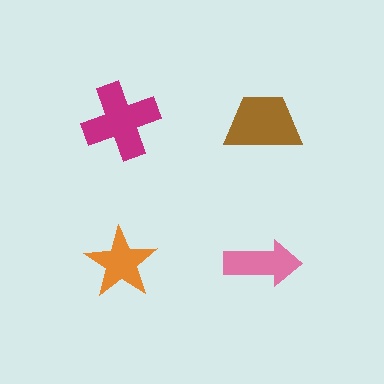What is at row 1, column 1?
A magenta cross.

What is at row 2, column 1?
An orange star.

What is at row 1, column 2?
A brown trapezoid.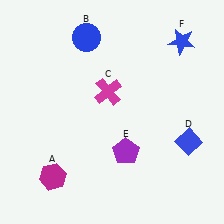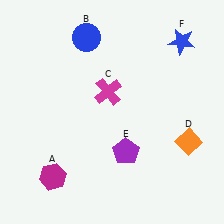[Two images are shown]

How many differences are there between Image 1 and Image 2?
There is 1 difference between the two images.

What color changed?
The diamond (D) changed from blue in Image 1 to orange in Image 2.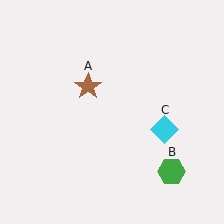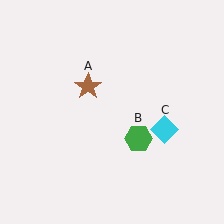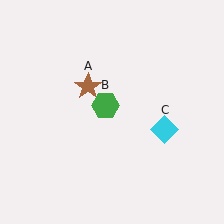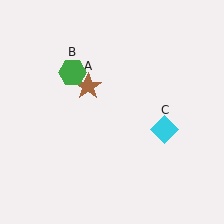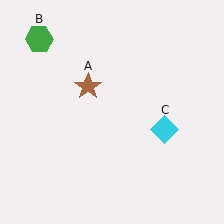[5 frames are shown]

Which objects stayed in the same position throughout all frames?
Brown star (object A) and cyan diamond (object C) remained stationary.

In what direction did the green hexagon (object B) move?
The green hexagon (object B) moved up and to the left.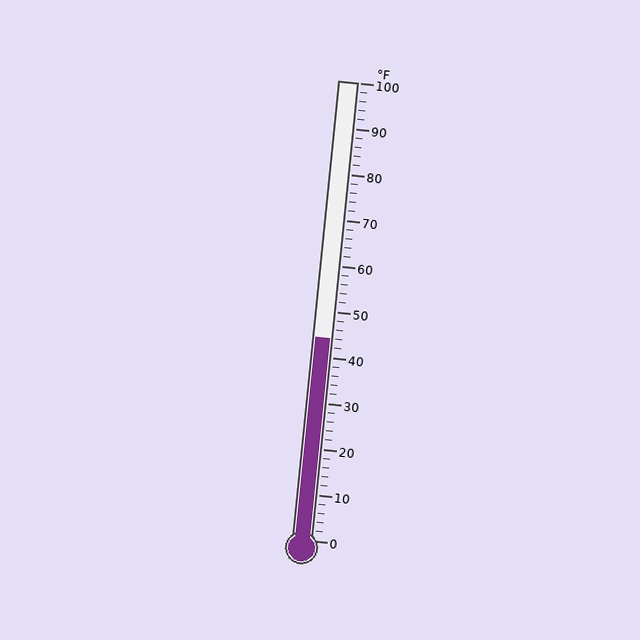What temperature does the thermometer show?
The thermometer shows approximately 44°F.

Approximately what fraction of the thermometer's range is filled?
The thermometer is filled to approximately 45% of its range.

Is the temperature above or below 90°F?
The temperature is below 90°F.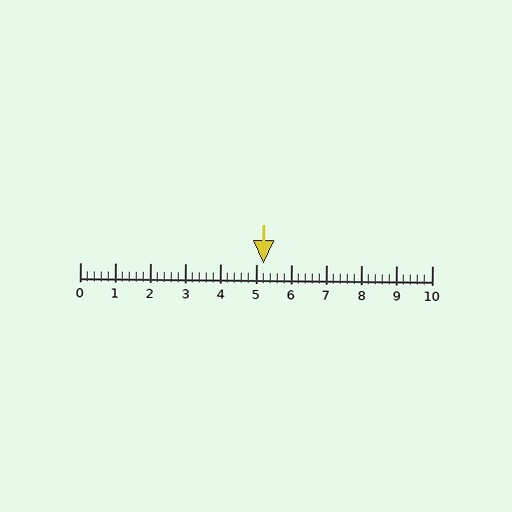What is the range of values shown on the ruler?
The ruler shows values from 0 to 10.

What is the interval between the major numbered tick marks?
The major tick marks are spaced 1 units apart.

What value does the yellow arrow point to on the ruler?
The yellow arrow points to approximately 5.2.